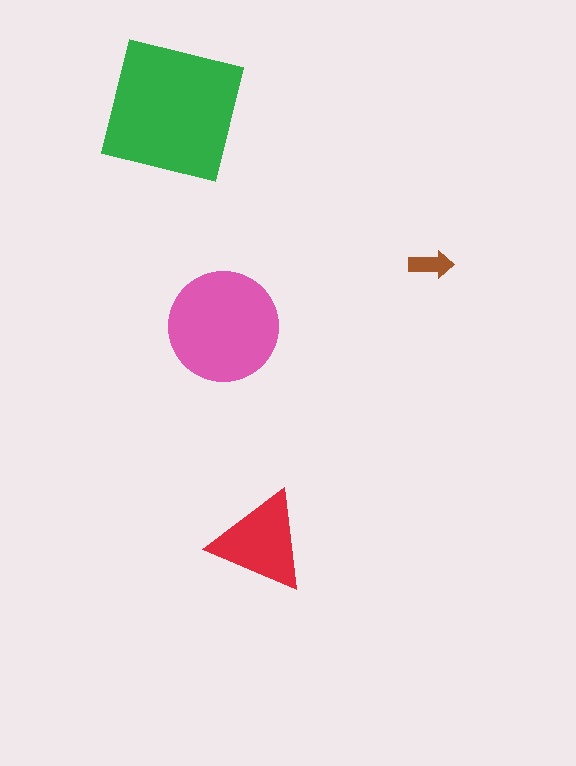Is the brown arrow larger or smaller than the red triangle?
Smaller.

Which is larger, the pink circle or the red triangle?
The pink circle.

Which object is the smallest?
The brown arrow.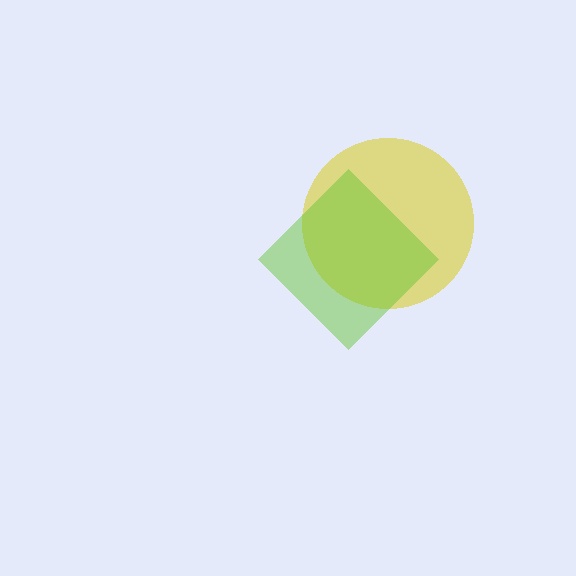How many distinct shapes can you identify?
There are 2 distinct shapes: a yellow circle, a lime diamond.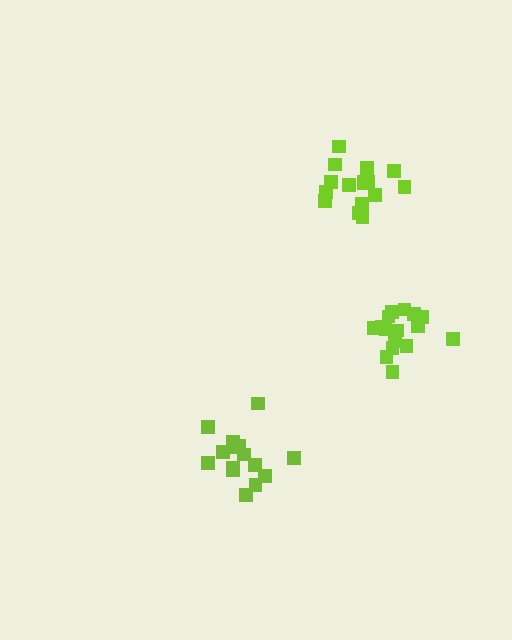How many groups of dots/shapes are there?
There are 3 groups.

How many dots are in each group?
Group 1: 16 dots, Group 2: 15 dots, Group 3: 17 dots (48 total).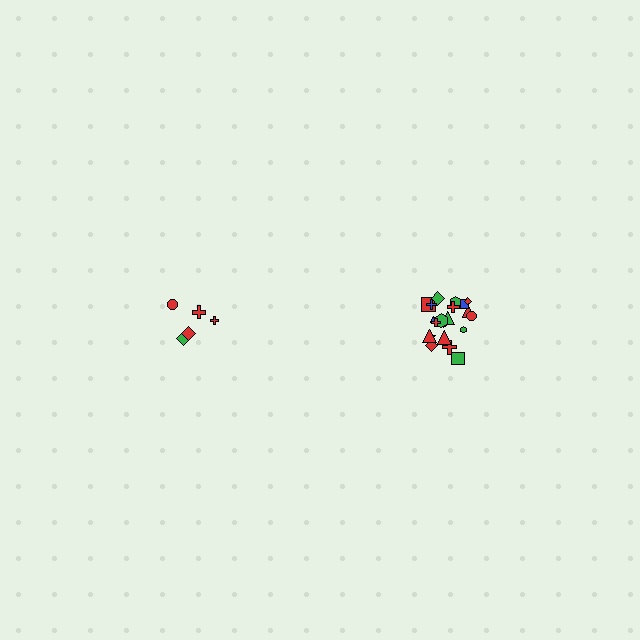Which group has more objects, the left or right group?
The right group.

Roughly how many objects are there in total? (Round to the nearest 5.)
Roughly 30 objects in total.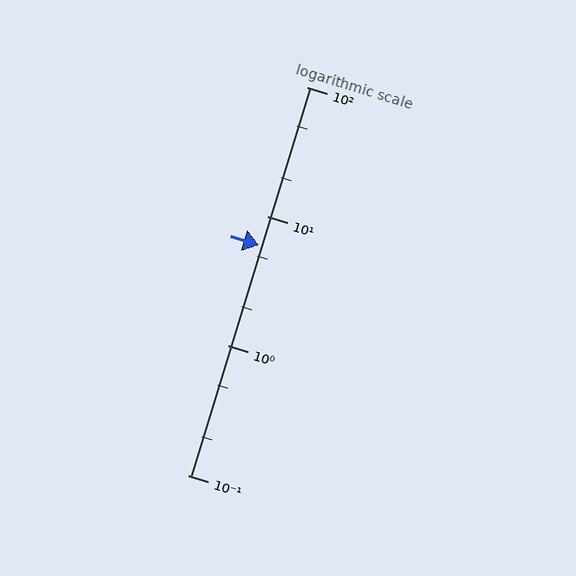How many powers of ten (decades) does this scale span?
The scale spans 3 decades, from 0.1 to 100.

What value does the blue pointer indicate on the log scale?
The pointer indicates approximately 6.